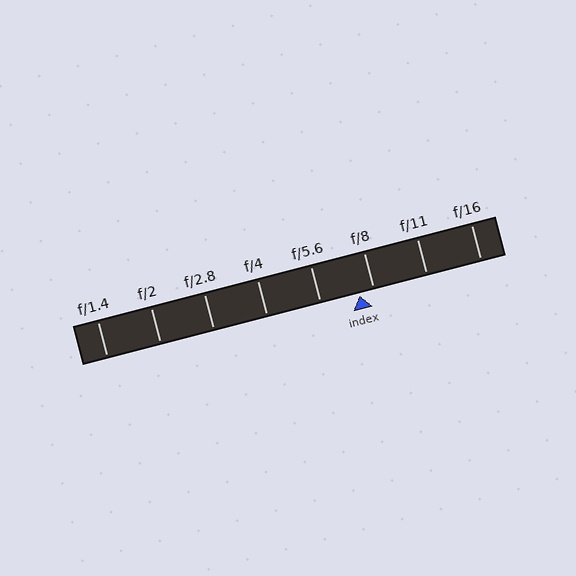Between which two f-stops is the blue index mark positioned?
The index mark is between f/5.6 and f/8.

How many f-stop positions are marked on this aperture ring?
There are 8 f-stop positions marked.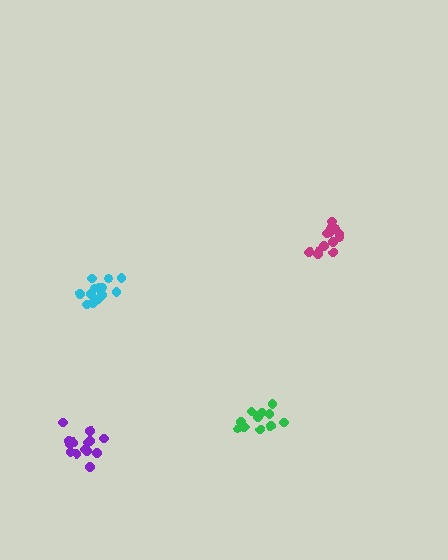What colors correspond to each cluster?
The clusters are colored: cyan, purple, green, magenta.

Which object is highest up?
The magenta cluster is topmost.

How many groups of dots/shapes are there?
There are 4 groups.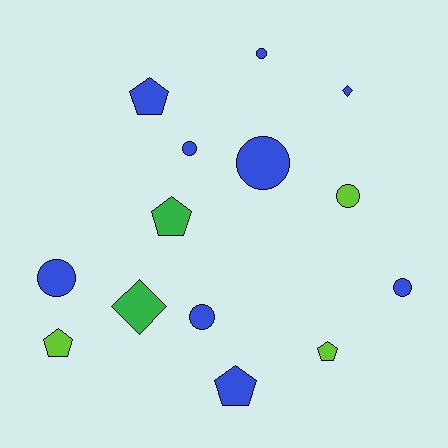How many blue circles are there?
There are 6 blue circles.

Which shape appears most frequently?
Circle, with 7 objects.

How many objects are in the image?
There are 14 objects.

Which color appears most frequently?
Blue, with 9 objects.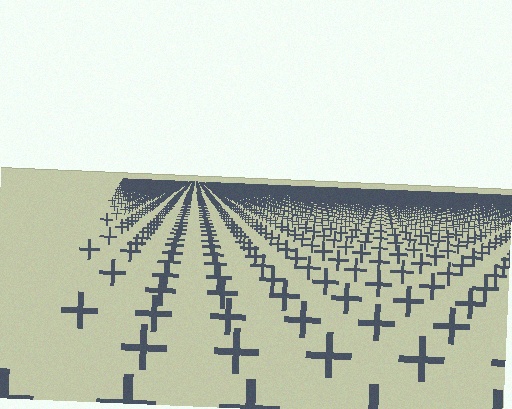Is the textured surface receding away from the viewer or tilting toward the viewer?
The surface is receding away from the viewer. Texture elements get smaller and denser toward the top.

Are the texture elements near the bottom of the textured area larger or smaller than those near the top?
Larger. Near the bottom, elements are closer to the viewer and appear at a bigger on-screen size.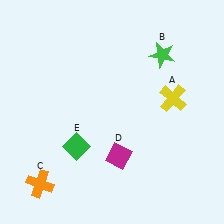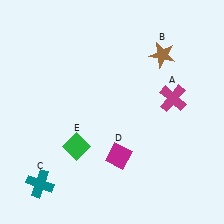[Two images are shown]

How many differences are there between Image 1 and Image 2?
There are 3 differences between the two images.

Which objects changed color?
A changed from yellow to magenta. B changed from green to brown. C changed from orange to teal.